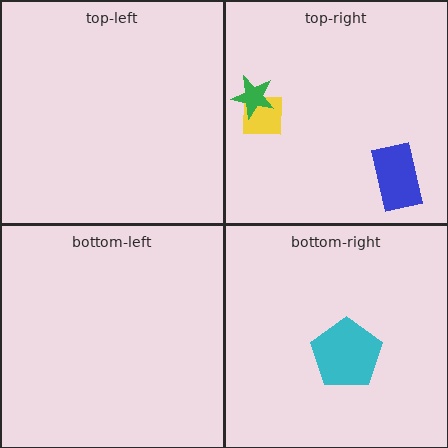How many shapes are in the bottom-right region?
1.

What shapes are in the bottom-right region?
The cyan pentagon.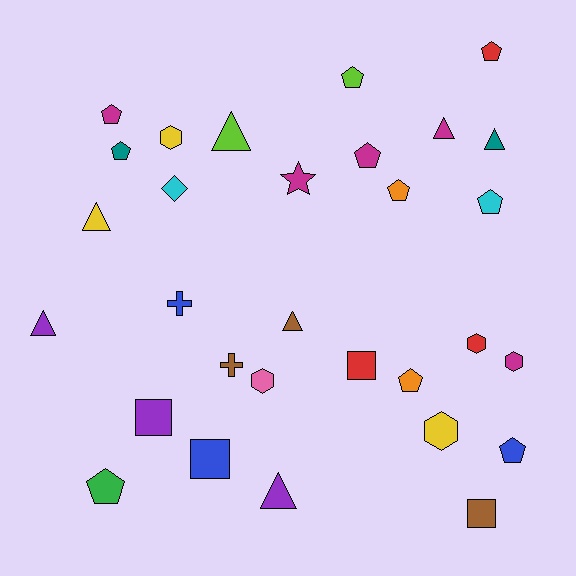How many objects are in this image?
There are 30 objects.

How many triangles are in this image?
There are 7 triangles.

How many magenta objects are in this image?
There are 5 magenta objects.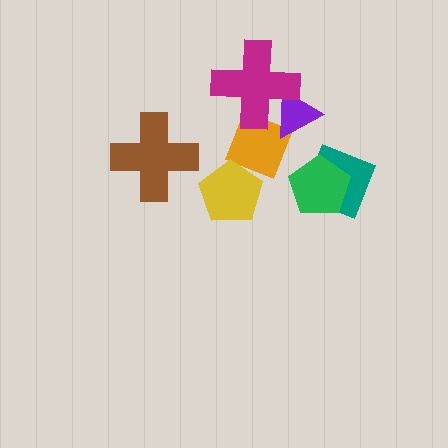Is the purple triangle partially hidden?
Yes, it is partially covered by another shape.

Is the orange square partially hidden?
Yes, it is partially covered by another shape.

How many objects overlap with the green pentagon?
1 object overlaps with the green pentagon.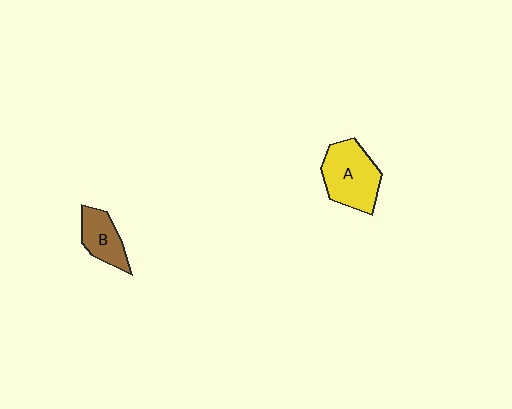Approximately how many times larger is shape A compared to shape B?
Approximately 1.6 times.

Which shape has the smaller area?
Shape B (brown).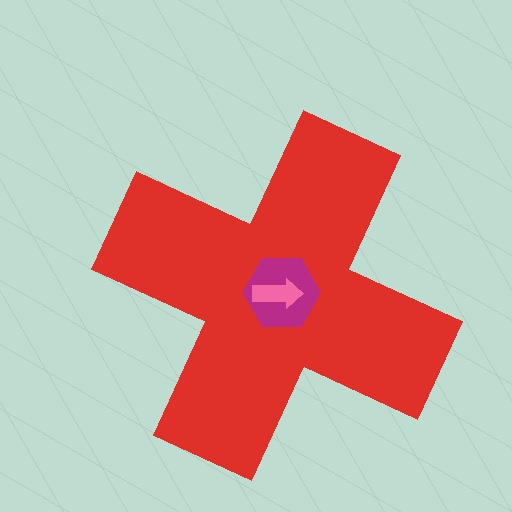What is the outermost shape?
The red cross.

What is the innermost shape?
The pink arrow.